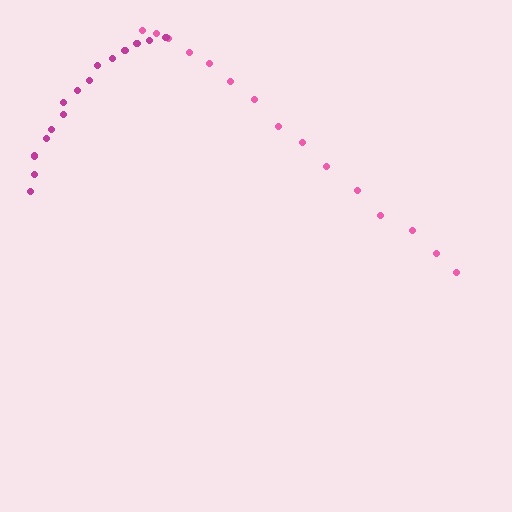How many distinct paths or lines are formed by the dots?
There are 2 distinct paths.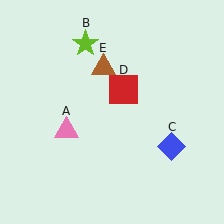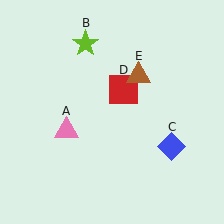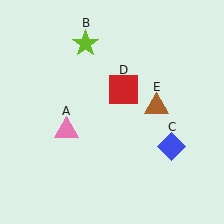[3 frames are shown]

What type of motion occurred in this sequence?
The brown triangle (object E) rotated clockwise around the center of the scene.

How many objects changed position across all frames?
1 object changed position: brown triangle (object E).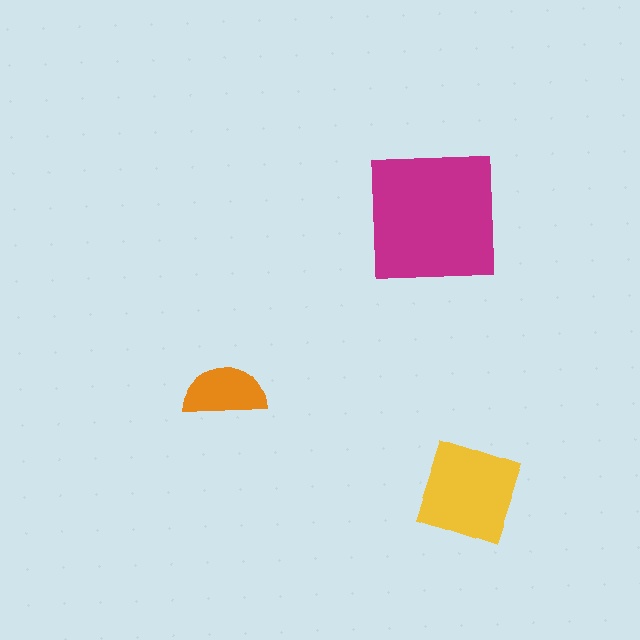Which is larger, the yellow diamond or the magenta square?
The magenta square.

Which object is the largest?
The magenta square.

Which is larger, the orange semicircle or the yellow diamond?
The yellow diamond.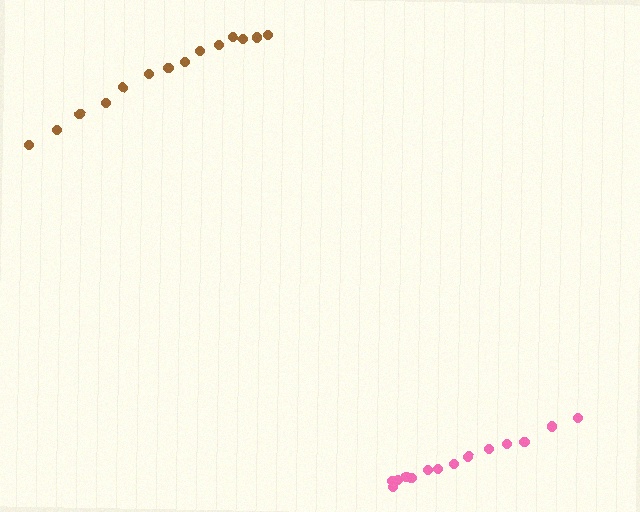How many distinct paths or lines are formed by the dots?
There are 2 distinct paths.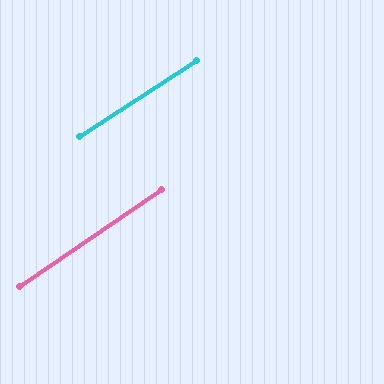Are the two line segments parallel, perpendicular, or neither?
Parallel — their directions differ by only 1.1°.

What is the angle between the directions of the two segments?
Approximately 1 degree.